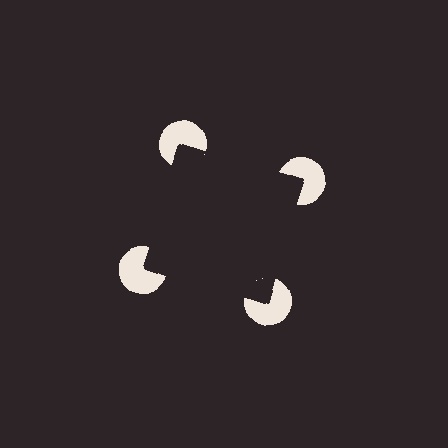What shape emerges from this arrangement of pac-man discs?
An illusory square — its edges are inferred from the aligned wedge cuts in the pac-man discs, not physically drawn.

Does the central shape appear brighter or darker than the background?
It typically appears slightly darker than the background, even though no actual brightness change is drawn.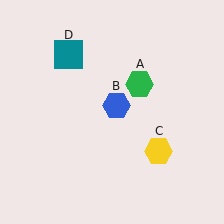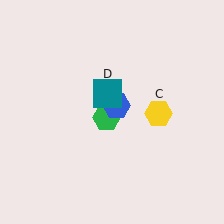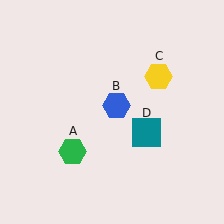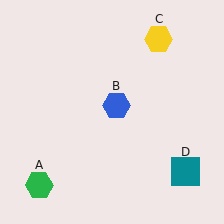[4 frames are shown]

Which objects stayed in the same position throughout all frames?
Blue hexagon (object B) remained stationary.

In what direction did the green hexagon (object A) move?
The green hexagon (object A) moved down and to the left.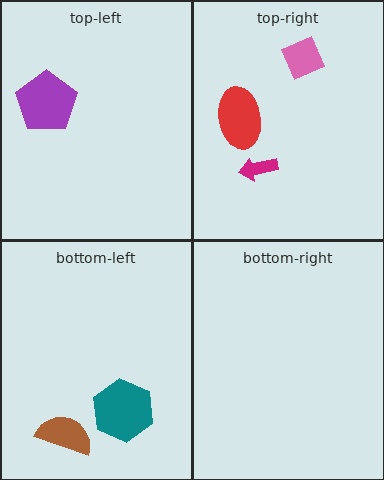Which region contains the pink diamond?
The top-right region.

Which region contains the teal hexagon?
The bottom-left region.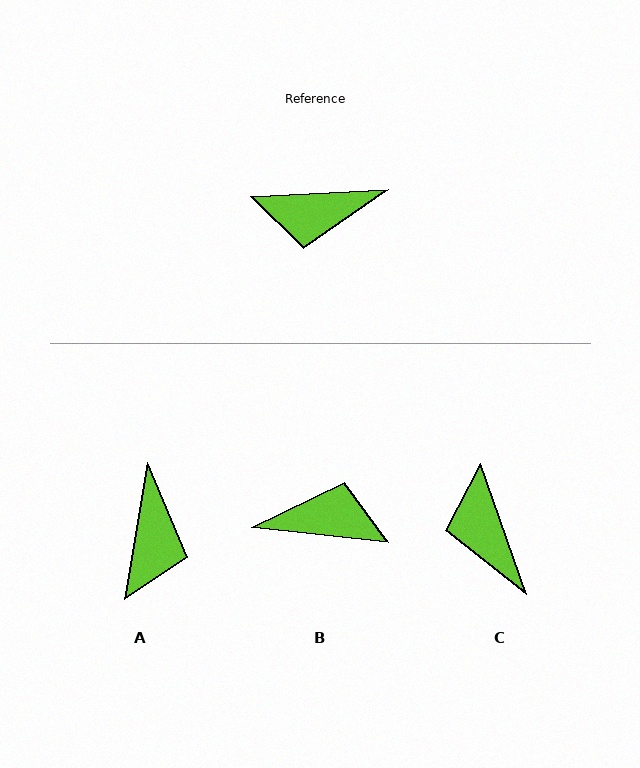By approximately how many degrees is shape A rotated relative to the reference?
Approximately 78 degrees counter-clockwise.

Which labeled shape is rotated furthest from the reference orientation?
B, about 171 degrees away.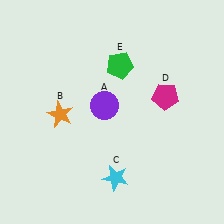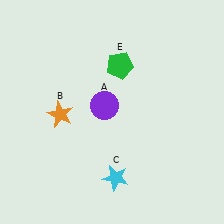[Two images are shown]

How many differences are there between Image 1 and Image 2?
There is 1 difference between the two images.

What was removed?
The magenta pentagon (D) was removed in Image 2.